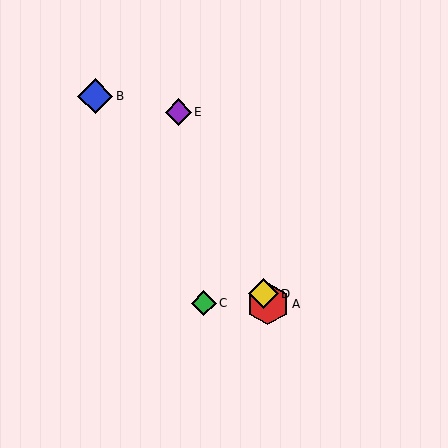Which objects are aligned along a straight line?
Objects A, D, E are aligned along a straight line.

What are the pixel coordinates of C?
Object C is at (204, 303).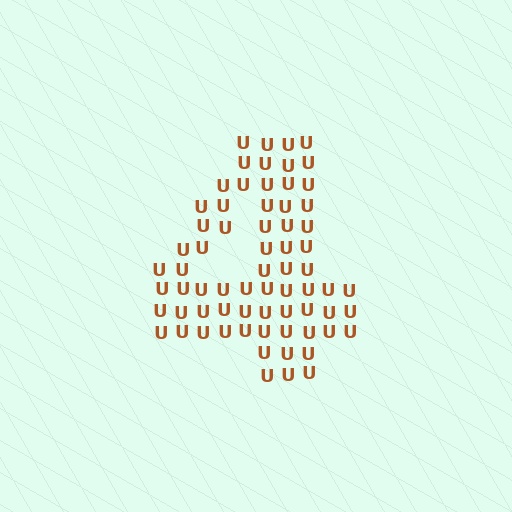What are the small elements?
The small elements are letter U's.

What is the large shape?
The large shape is the digit 4.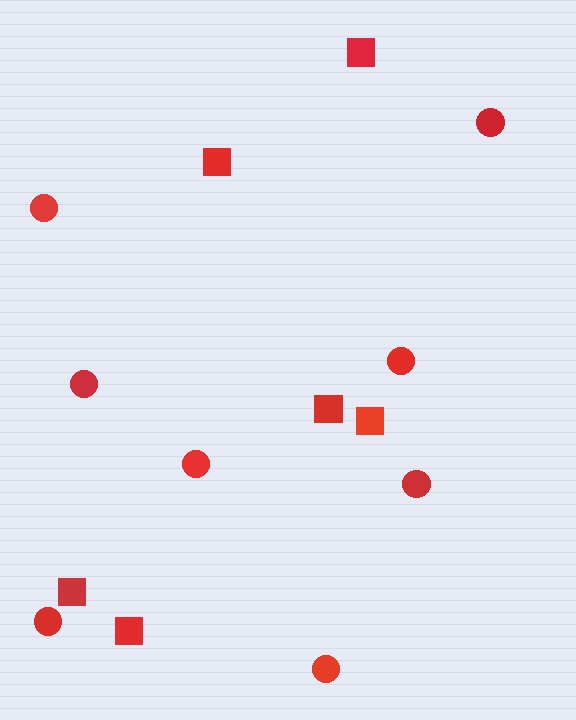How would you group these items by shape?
There are 2 groups: one group of squares (6) and one group of circles (8).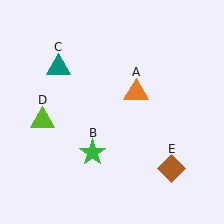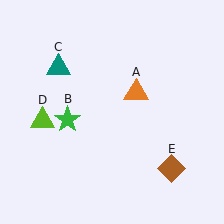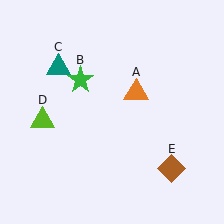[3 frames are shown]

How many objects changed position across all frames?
1 object changed position: green star (object B).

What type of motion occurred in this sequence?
The green star (object B) rotated clockwise around the center of the scene.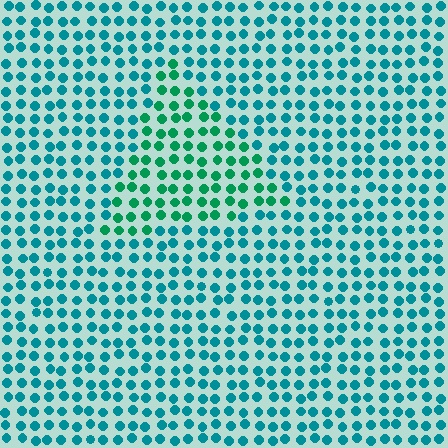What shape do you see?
I see a triangle.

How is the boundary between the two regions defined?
The boundary is defined purely by a slight shift in hue (about 32 degrees). Spacing, size, and orientation are identical on both sides.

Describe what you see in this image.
The image is filled with small teal elements in a uniform arrangement. A triangle-shaped region is visible where the elements are tinted to a slightly different hue, forming a subtle color boundary.